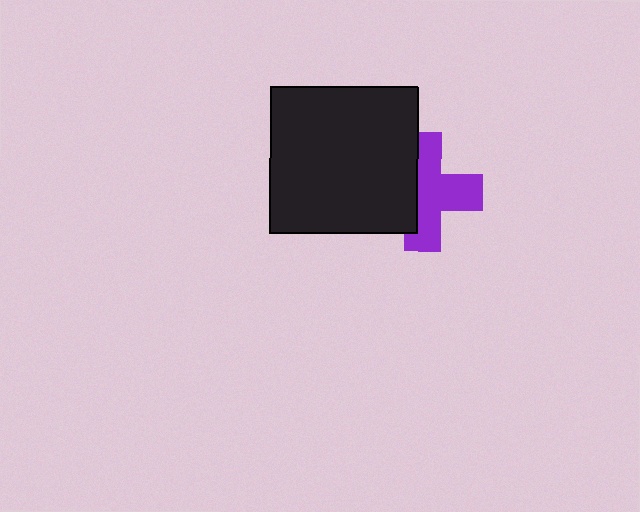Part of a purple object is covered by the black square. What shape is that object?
It is a cross.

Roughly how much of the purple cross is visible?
About half of it is visible (roughly 61%).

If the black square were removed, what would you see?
You would see the complete purple cross.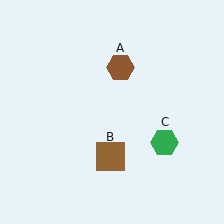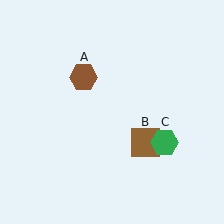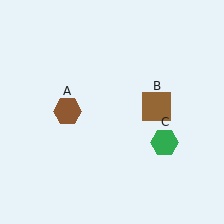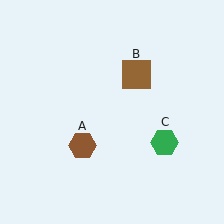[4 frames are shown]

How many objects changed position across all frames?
2 objects changed position: brown hexagon (object A), brown square (object B).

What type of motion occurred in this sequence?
The brown hexagon (object A), brown square (object B) rotated counterclockwise around the center of the scene.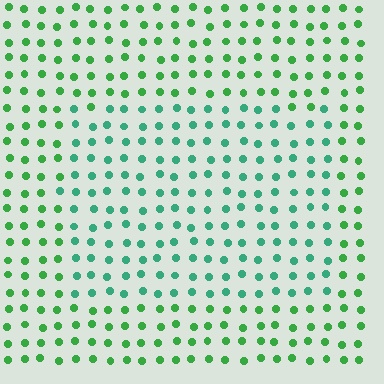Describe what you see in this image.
The image is filled with small green elements in a uniform arrangement. A rectangle-shaped region is visible where the elements are tinted to a slightly different hue, forming a subtle color boundary.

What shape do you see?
I see a rectangle.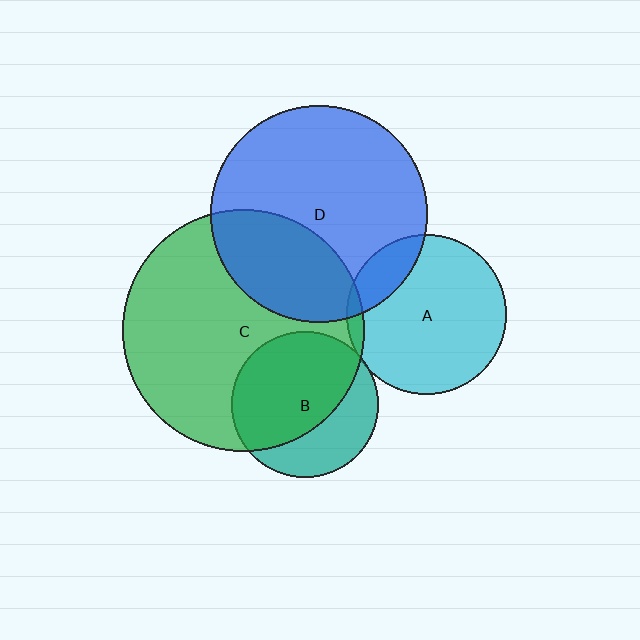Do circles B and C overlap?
Yes.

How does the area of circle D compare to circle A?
Approximately 1.8 times.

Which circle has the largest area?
Circle C (green).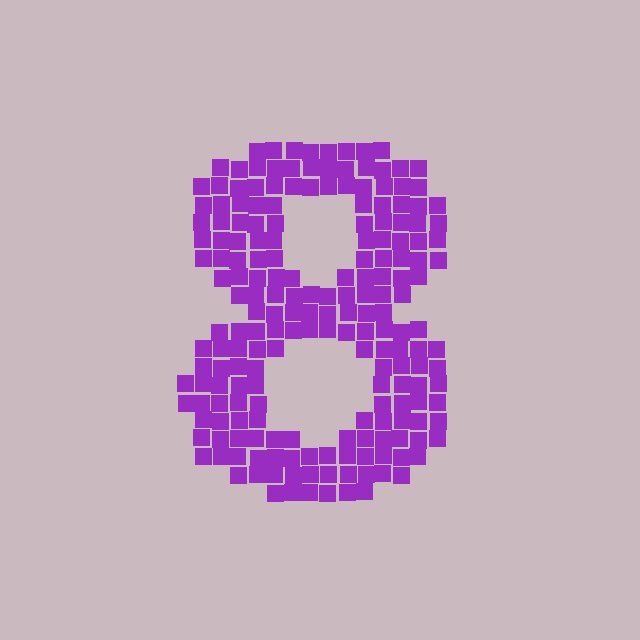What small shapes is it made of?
It is made of small squares.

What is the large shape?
The large shape is the digit 8.